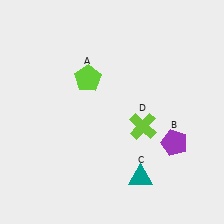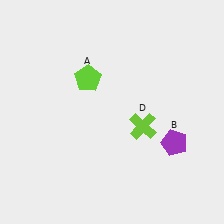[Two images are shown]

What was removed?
The teal triangle (C) was removed in Image 2.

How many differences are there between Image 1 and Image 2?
There is 1 difference between the two images.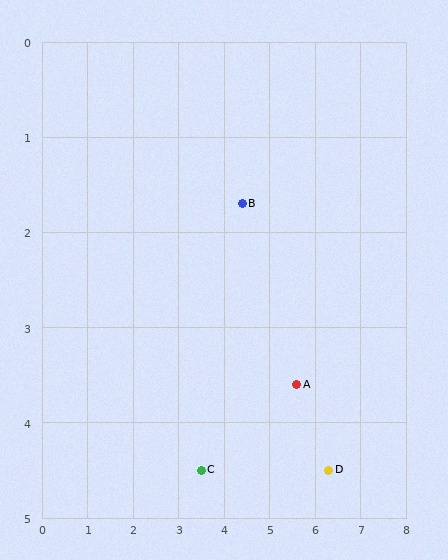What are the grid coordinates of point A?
Point A is at approximately (5.6, 3.6).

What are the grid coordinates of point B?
Point B is at approximately (4.4, 1.7).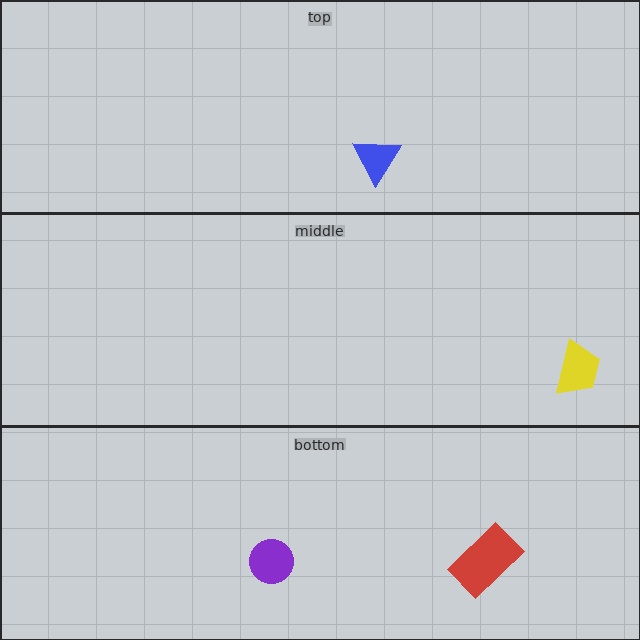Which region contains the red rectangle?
The bottom region.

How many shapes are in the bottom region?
2.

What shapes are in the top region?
The blue triangle.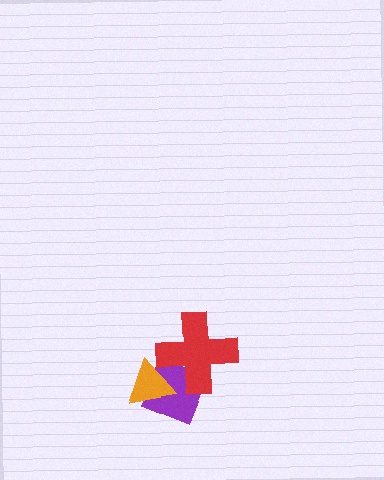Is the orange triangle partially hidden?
No, no other shape covers it.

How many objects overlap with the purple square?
2 objects overlap with the purple square.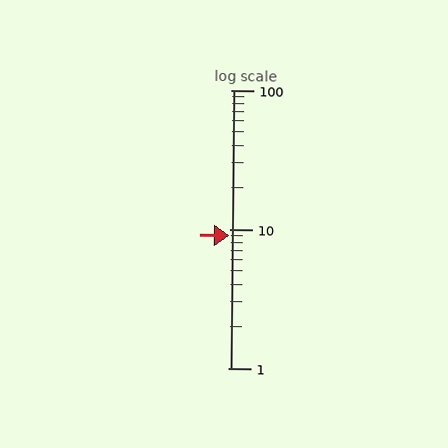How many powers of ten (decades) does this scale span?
The scale spans 2 decades, from 1 to 100.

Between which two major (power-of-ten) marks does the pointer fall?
The pointer is between 1 and 10.